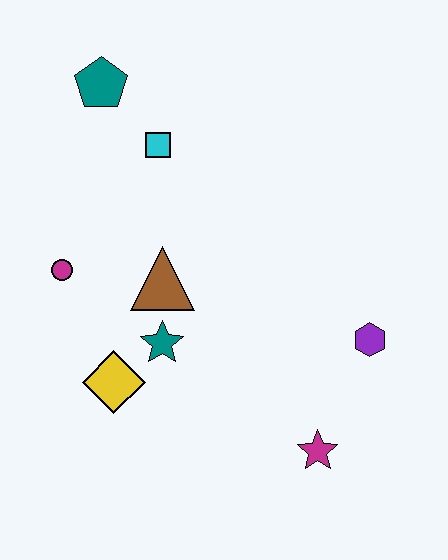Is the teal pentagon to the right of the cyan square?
No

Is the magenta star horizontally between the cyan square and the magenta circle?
No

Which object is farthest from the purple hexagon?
The teal pentagon is farthest from the purple hexagon.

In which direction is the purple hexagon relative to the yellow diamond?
The purple hexagon is to the right of the yellow diamond.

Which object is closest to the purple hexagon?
The magenta star is closest to the purple hexagon.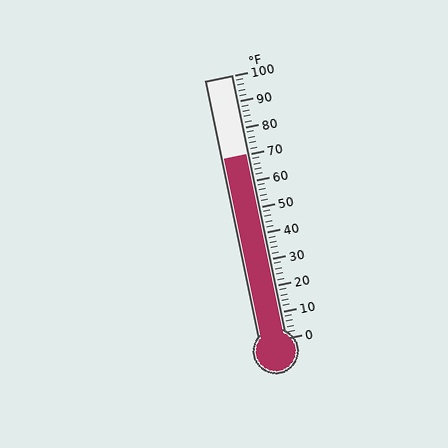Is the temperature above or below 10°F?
The temperature is above 10°F.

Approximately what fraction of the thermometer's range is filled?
The thermometer is filled to approximately 70% of its range.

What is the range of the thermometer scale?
The thermometer scale ranges from 0°F to 100°F.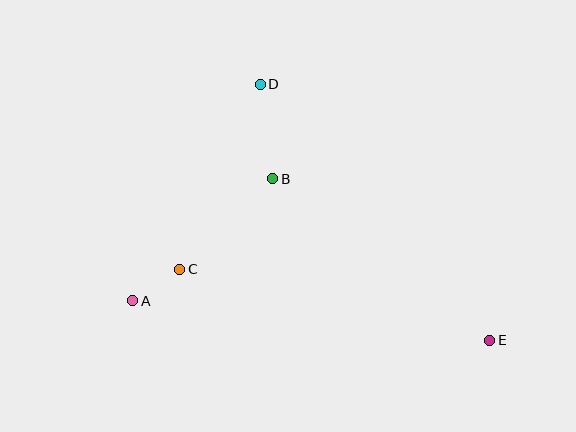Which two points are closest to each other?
Points A and C are closest to each other.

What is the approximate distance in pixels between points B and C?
The distance between B and C is approximately 130 pixels.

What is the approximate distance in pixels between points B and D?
The distance between B and D is approximately 95 pixels.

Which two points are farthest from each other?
Points A and E are farthest from each other.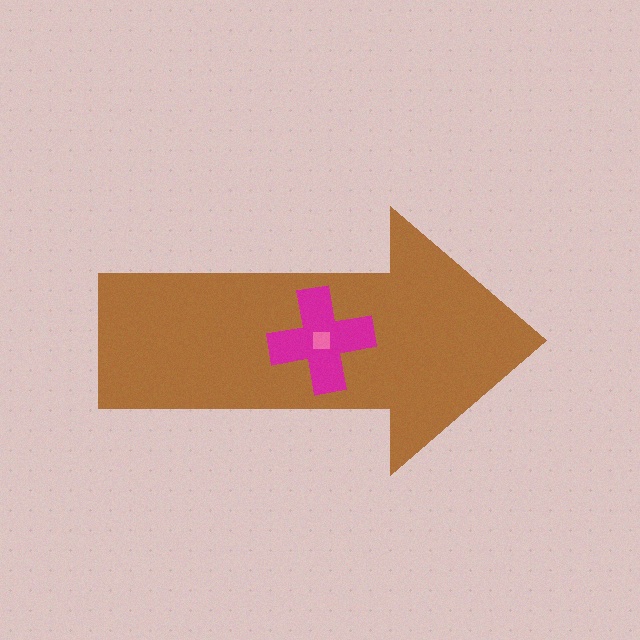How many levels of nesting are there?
3.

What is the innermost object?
The pink square.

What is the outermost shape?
The brown arrow.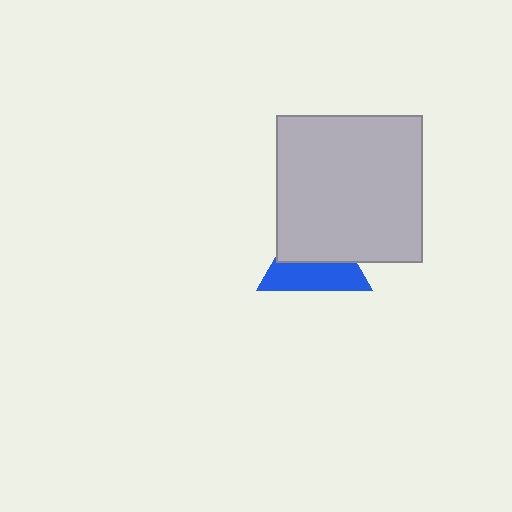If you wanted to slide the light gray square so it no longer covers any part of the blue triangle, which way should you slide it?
Slide it up — that is the most direct way to separate the two shapes.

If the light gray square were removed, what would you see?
You would see the complete blue triangle.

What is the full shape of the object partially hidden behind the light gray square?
The partially hidden object is a blue triangle.